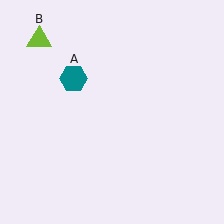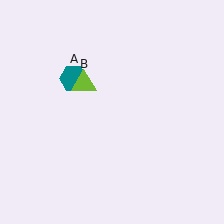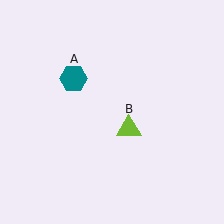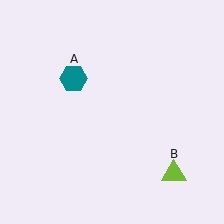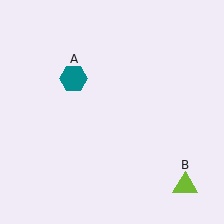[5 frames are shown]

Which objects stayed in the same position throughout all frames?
Teal hexagon (object A) remained stationary.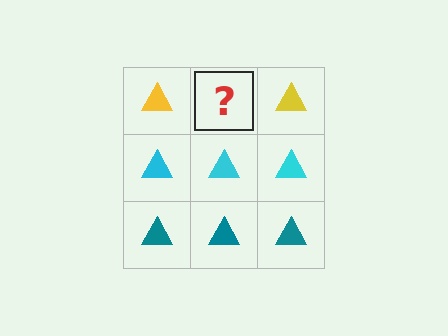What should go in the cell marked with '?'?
The missing cell should contain a yellow triangle.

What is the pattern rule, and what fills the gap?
The rule is that each row has a consistent color. The gap should be filled with a yellow triangle.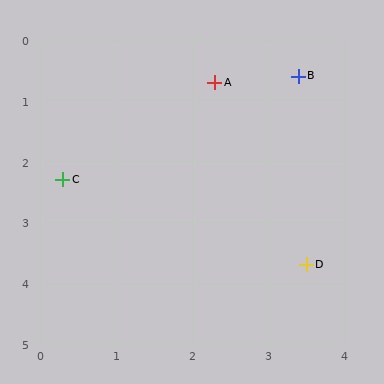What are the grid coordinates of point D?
Point D is at approximately (3.5, 3.7).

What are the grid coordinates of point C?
Point C is at approximately (0.3, 2.3).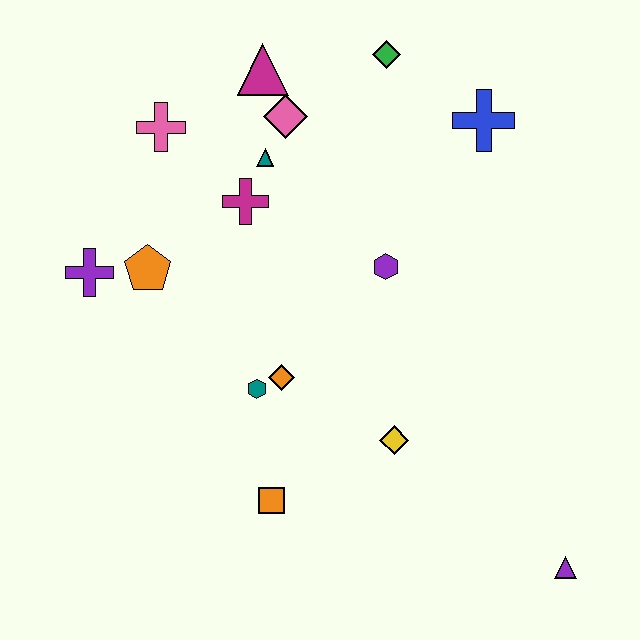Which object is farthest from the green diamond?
The purple triangle is farthest from the green diamond.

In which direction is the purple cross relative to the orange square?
The purple cross is above the orange square.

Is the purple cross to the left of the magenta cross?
Yes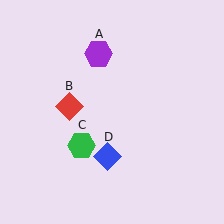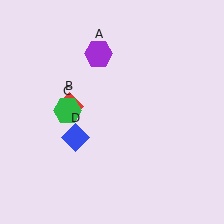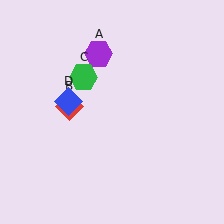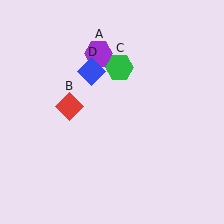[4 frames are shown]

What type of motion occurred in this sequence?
The green hexagon (object C), blue diamond (object D) rotated clockwise around the center of the scene.